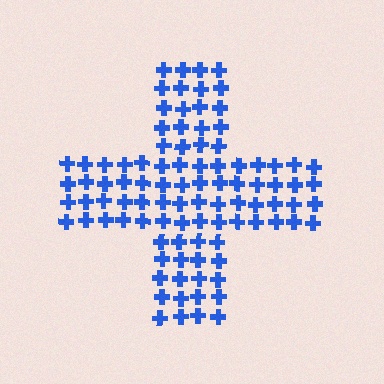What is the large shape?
The large shape is a cross.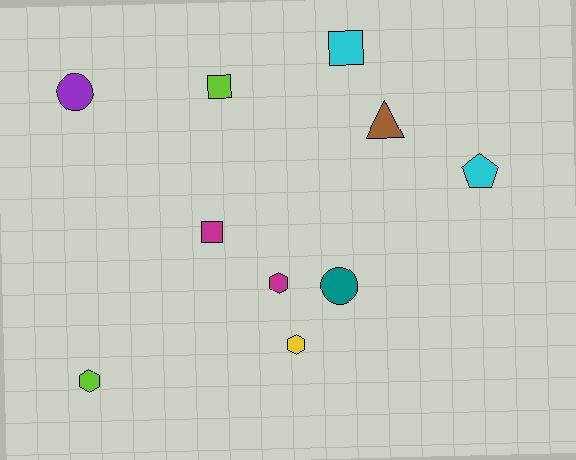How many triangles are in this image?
There is 1 triangle.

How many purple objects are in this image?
There is 1 purple object.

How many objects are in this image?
There are 10 objects.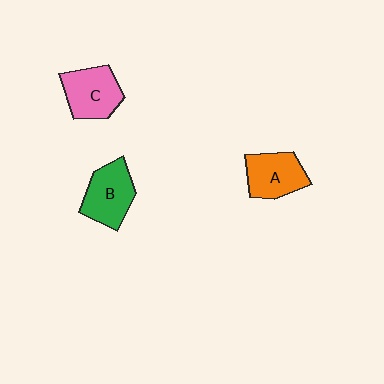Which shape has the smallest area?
Shape A (orange).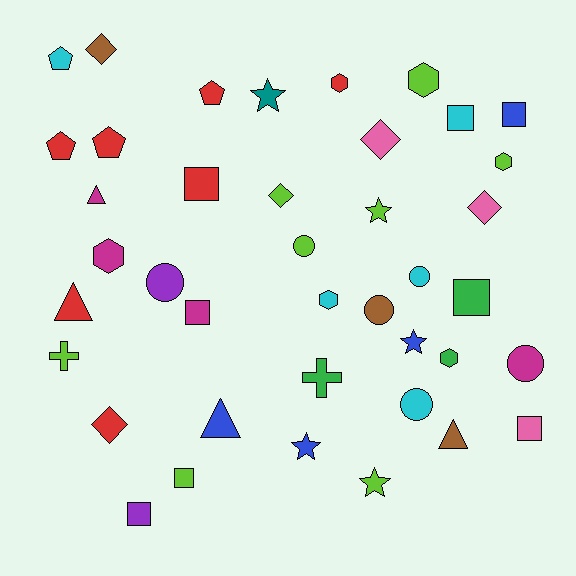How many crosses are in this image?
There are 2 crosses.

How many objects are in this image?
There are 40 objects.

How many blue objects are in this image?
There are 4 blue objects.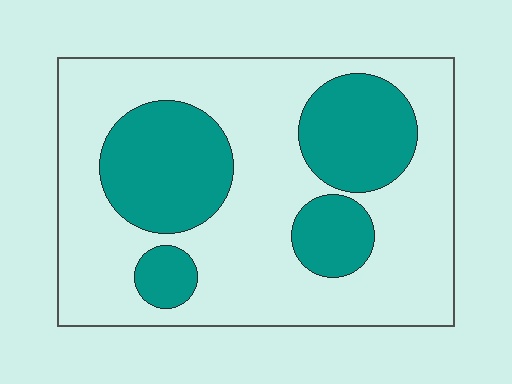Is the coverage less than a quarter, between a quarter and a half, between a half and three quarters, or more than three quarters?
Between a quarter and a half.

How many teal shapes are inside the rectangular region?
4.